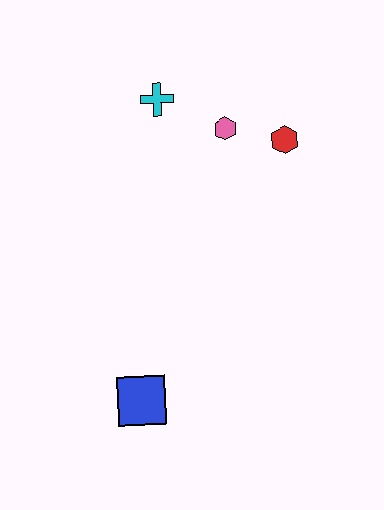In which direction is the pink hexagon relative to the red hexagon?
The pink hexagon is to the left of the red hexagon.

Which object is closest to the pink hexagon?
The red hexagon is closest to the pink hexagon.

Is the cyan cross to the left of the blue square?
No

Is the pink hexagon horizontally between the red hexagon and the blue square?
Yes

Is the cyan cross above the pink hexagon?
Yes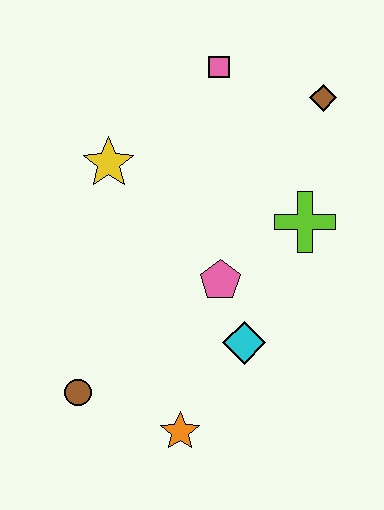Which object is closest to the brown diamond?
The pink square is closest to the brown diamond.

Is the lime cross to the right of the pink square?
Yes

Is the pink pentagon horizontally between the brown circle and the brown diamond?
Yes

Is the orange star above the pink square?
No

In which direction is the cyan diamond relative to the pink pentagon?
The cyan diamond is below the pink pentagon.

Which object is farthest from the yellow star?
The orange star is farthest from the yellow star.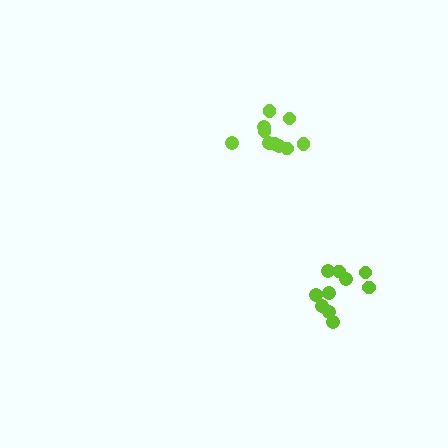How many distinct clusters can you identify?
There are 2 distinct clusters.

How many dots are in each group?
Group 1: 10 dots, Group 2: 10 dots (20 total).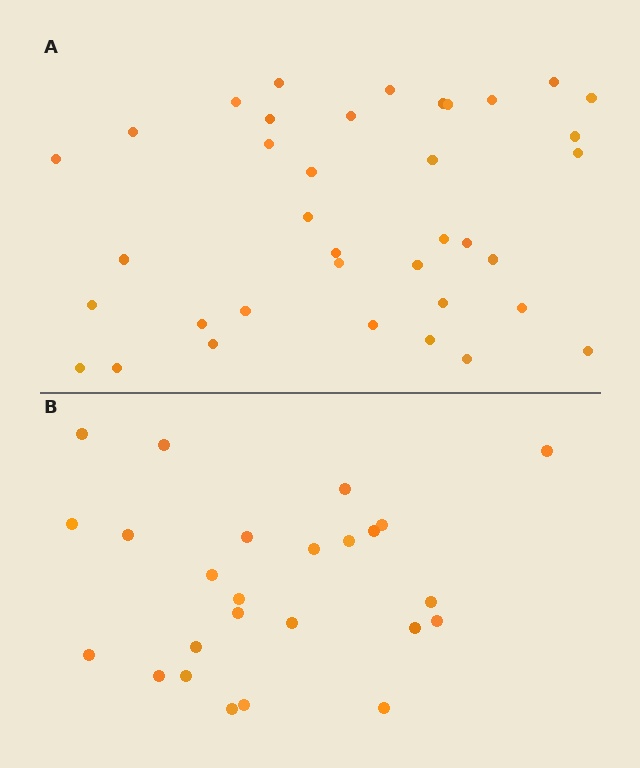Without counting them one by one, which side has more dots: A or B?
Region A (the top region) has more dots.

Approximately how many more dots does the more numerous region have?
Region A has roughly 12 or so more dots than region B.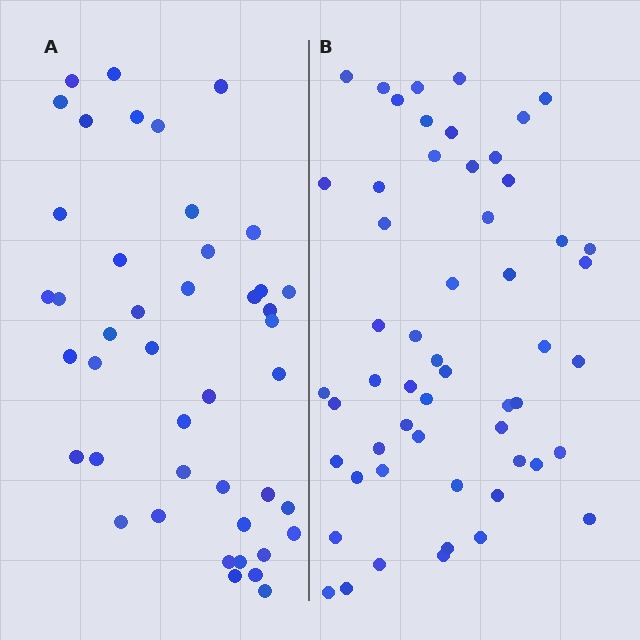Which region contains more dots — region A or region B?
Region B (the right region) has more dots.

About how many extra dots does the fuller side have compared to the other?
Region B has roughly 12 or so more dots than region A.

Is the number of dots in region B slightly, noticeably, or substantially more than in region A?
Region B has noticeably more, but not dramatically so. The ratio is roughly 1.2 to 1.